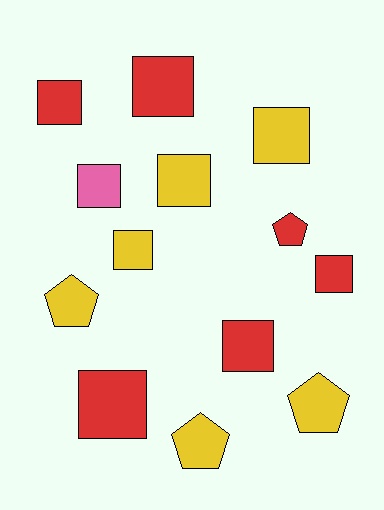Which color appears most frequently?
Red, with 6 objects.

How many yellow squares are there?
There are 3 yellow squares.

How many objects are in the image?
There are 13 objects.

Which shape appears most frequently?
Square, with 9 objects.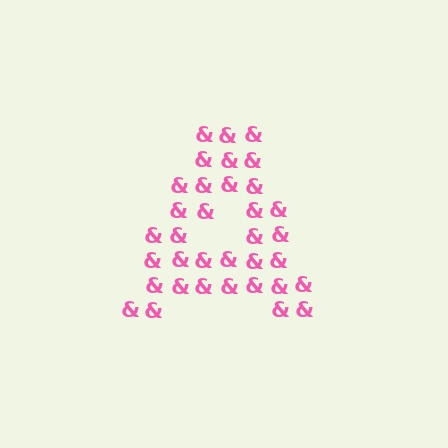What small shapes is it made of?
It is made of small ampersands.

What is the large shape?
The large shape is the letter A.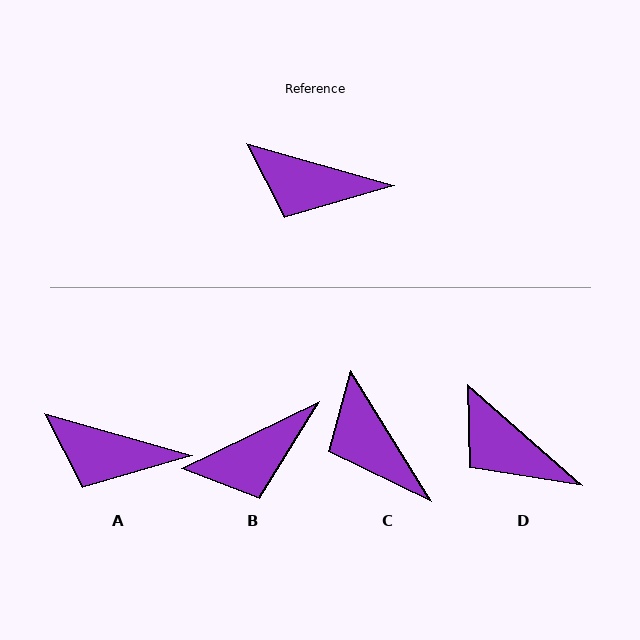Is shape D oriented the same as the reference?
No, it is off by about 25 degrees.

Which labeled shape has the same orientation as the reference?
A.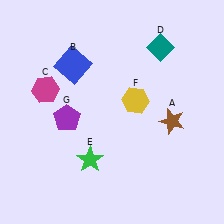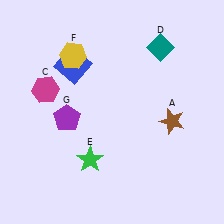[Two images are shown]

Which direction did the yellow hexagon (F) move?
The yellow hexagon (F) moved left.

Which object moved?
The yellow hexagon (F) moved left.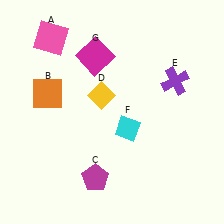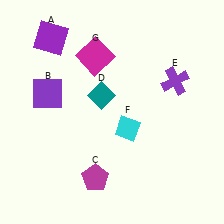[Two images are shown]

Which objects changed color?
A changed from pink to purple. B changed from orange to purple. D changed from yellow to teal.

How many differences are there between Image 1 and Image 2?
There are 3 differences between the two images.